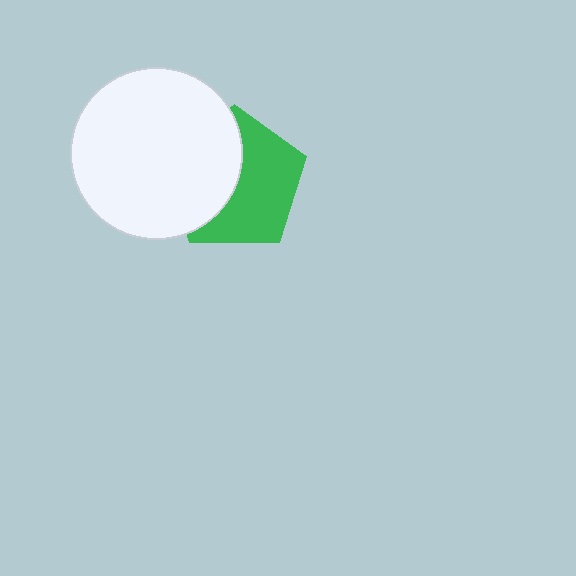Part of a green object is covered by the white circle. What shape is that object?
It is a pentagon.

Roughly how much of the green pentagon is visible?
About half of it is visible (roughly 55%).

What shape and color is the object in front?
The object in front is a white circle.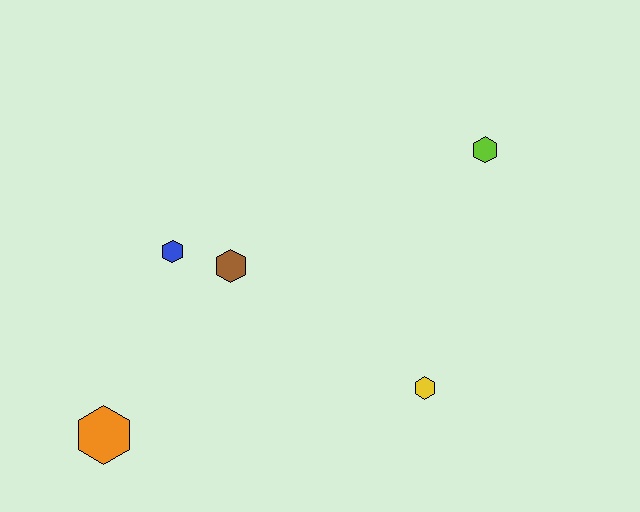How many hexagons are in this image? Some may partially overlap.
There are 5 hexagons.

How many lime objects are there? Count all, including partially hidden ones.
There is 1 lime object.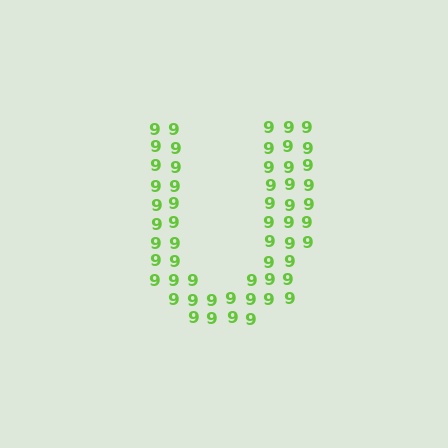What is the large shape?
The large shape is the letter U.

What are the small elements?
The small elements are digit 9's.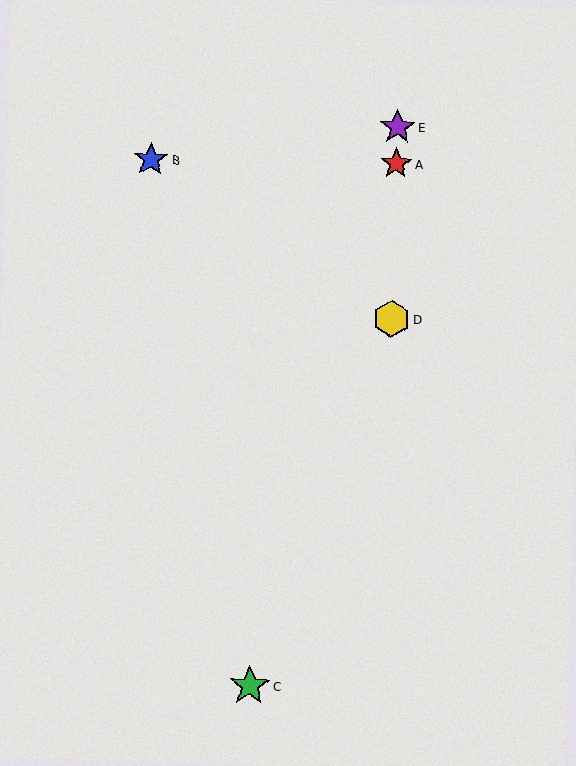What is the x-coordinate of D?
Object D is at x≈392.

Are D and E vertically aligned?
Yes, both are at x≈392.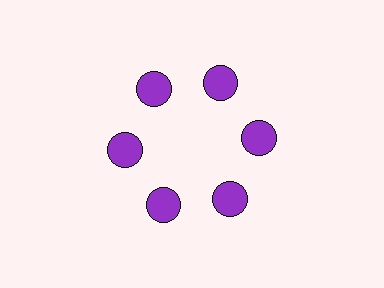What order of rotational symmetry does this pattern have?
This pattern has 6-fold rotational symmetry.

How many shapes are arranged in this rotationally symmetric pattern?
There are 6 shapes, arranged in 6 groups of 1.